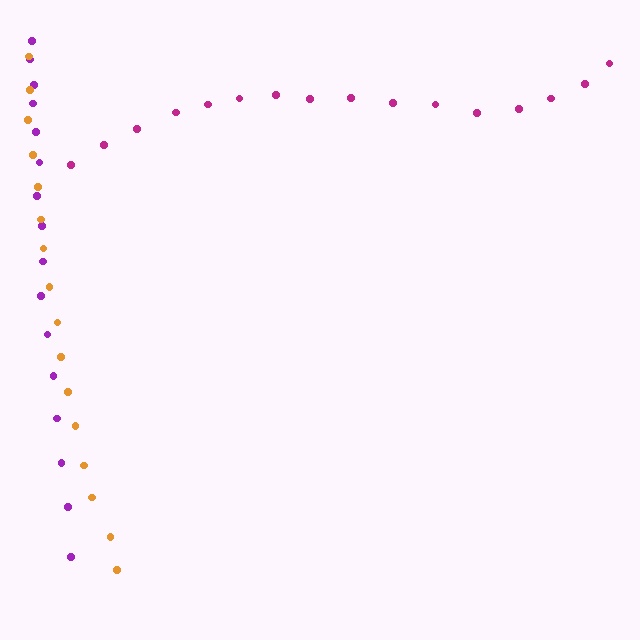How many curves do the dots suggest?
There are 3 distinct paths.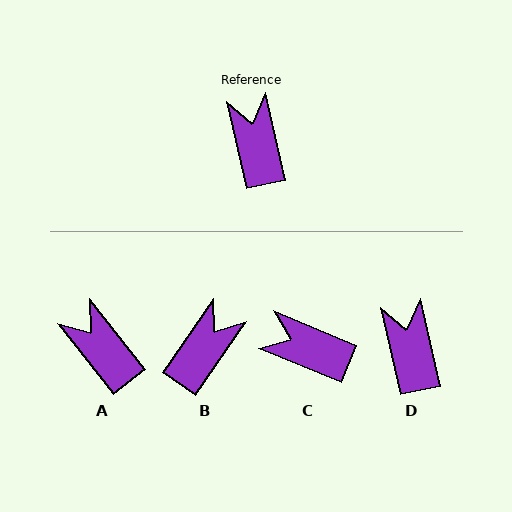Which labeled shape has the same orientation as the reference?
D.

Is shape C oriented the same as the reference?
No, it is off by about 55 degrees.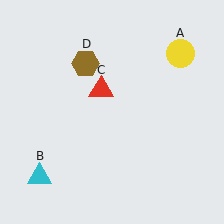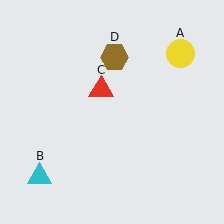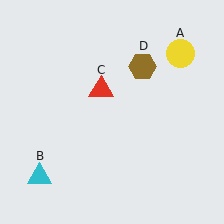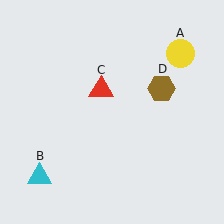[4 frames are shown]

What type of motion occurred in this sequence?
The brown hexagon (object D) rotated clockwise around the center of the scene.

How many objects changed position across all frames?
1 object changed position: brown hexagon (object D).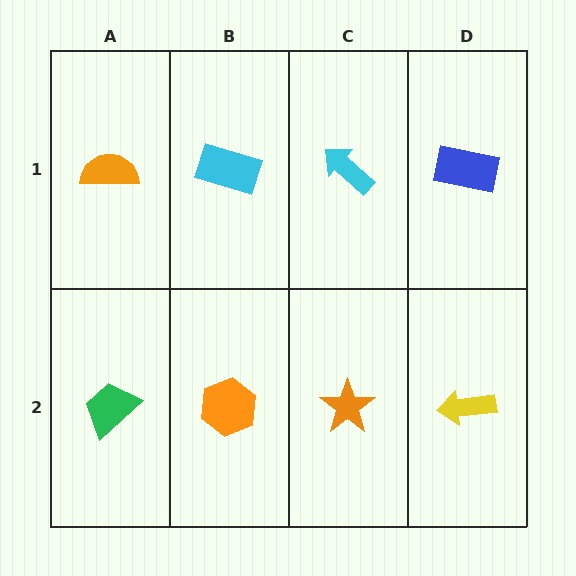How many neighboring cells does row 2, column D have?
2.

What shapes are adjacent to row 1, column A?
A green trapezoid (row 2, column A), a cyan rectangle (row 1, column B).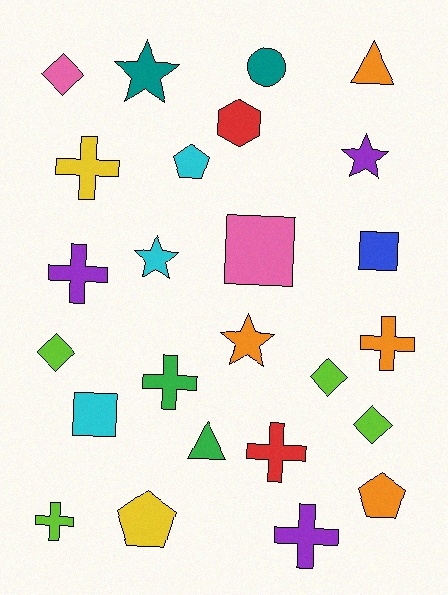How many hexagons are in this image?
There is 1 hexagon.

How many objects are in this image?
There are 25 objects.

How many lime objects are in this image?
There are 4 lime objects.